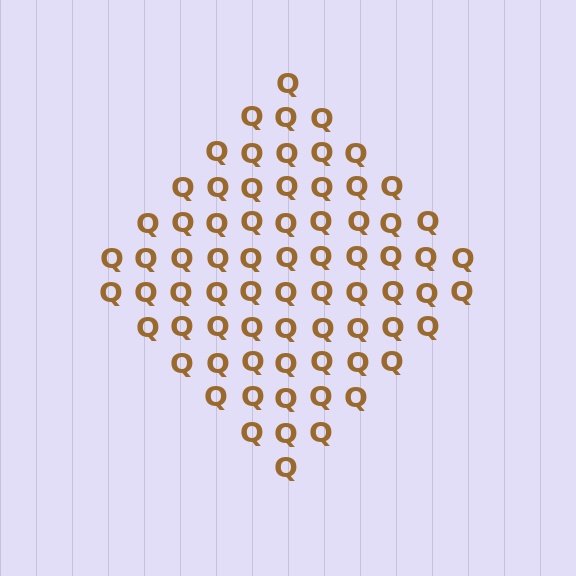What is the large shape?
The large shape is a diamond.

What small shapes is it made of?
It is made of small letter Q's.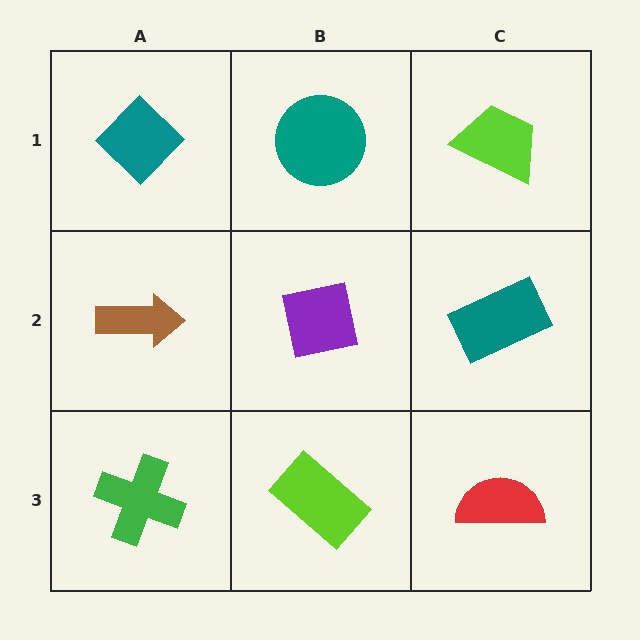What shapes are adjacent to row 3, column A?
A brown arrow (row 2, column A), a lime rectangle (row 3, column B).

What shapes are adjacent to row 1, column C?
A teal rectangle (row 2, column C), a teal circle (row 1, column B).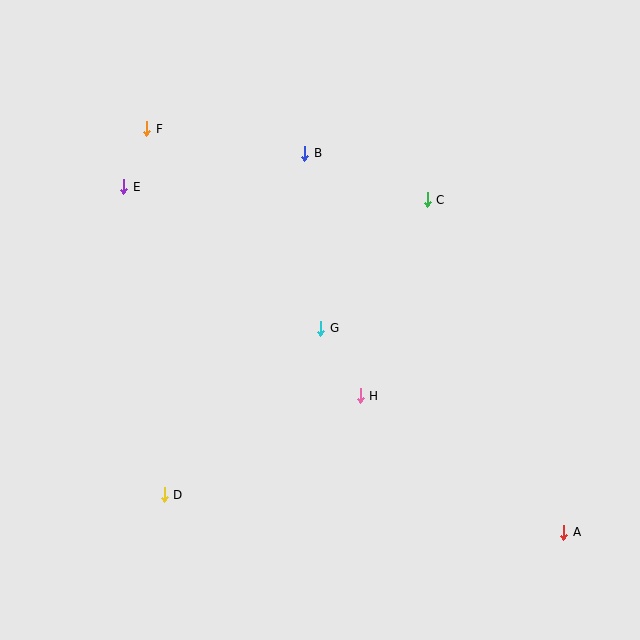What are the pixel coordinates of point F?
Point F is at (147, 129).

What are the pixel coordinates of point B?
Point B is at (305, 153).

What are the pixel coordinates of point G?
Point G is at (321, 328).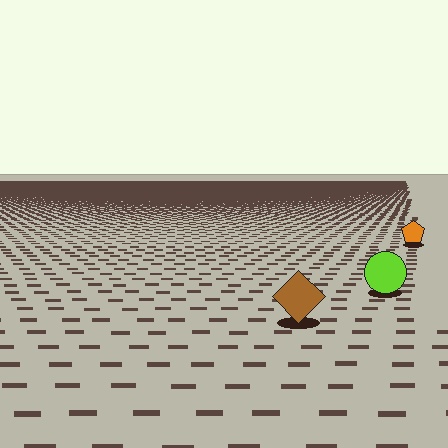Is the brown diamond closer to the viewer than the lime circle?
Yes. The brown diamond is closer — you can tell from the texture gradient: the ground texture is coarser near it.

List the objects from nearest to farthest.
From nearest to farthest: the brown diamond, the lime circle, the orange pentagon.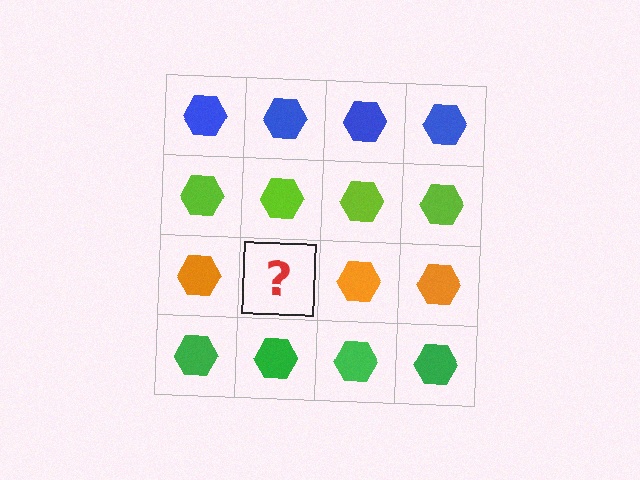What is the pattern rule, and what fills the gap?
The rule is that each row has a consistent color. The gap should be filled with an orange hexagon.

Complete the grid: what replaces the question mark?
The question mark should be replaced with an orange hexagon.